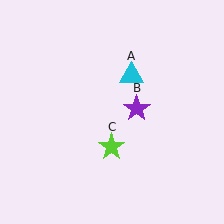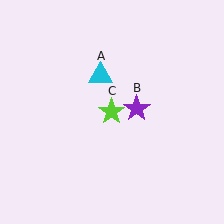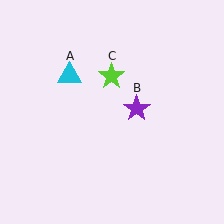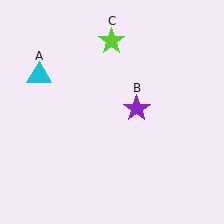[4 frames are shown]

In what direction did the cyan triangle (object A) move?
The cyan triangle (object A) moved left.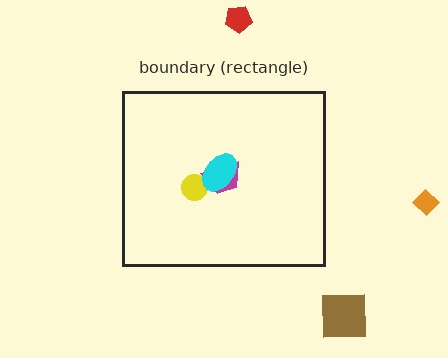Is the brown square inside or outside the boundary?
Outside.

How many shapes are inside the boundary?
3 inside, 3 outside.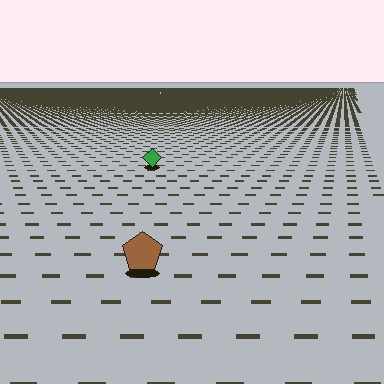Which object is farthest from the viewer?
The green diamond is farthest from the viewer. It appears smaller and the ground texture around it is denser.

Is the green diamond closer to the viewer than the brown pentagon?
No. The brown pentagon is closer — you can tell from the texture gradient: the ground texture is coarser near it.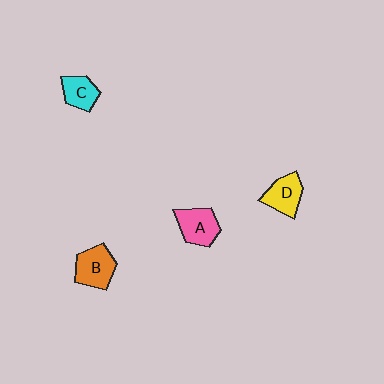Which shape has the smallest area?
Shape C (cyan).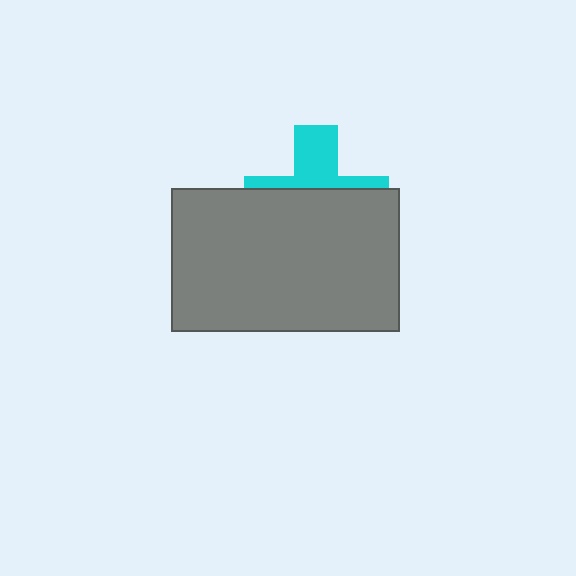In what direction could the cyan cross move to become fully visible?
The cyan cross could move up. That would shift it out from behind the gray rectangle entirely.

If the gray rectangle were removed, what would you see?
You would see the complete cyan cross.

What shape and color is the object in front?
The object in front is a gray rectangle.